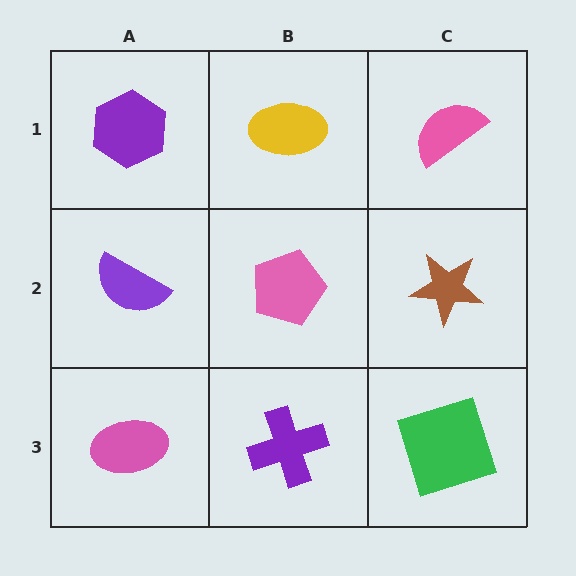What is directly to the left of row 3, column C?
A purple cross.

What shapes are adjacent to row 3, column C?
A brown star (row 2, column C), a purple cross (row 3, column B).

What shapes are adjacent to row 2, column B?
A yellow ellipse (row 1, column B), a purple cross (row 3, column B), a purple semicircle (row 2, column A), a brown star (row 2, column C).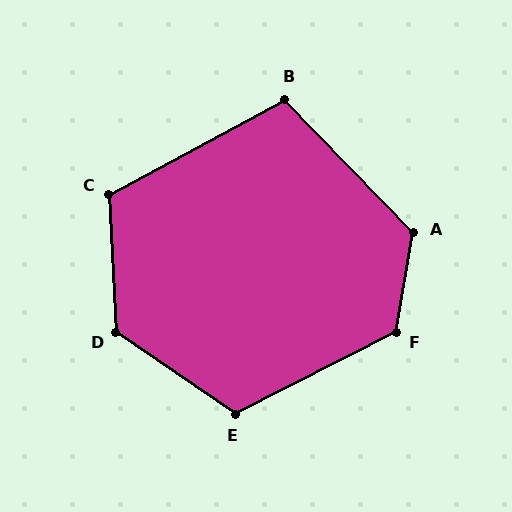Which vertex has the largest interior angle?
D, at approximately 127 degrees.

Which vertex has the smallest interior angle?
B, at approximately 106 degrees.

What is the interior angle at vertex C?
Approximately 116 degrees (obtuse).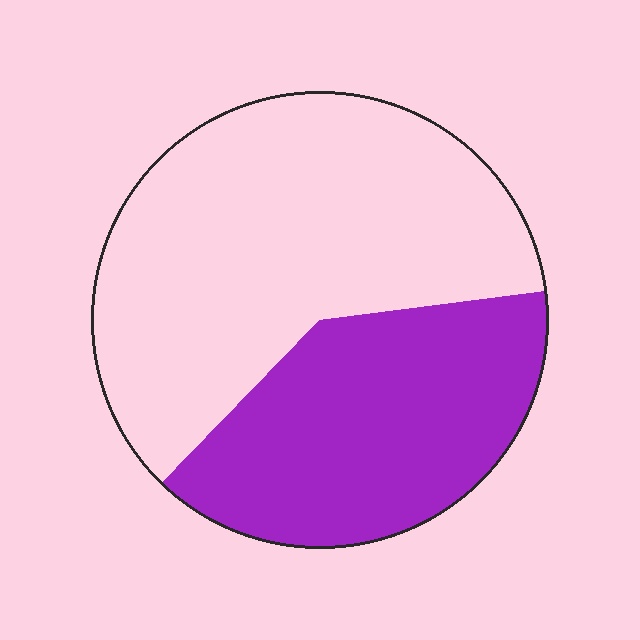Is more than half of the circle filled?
No.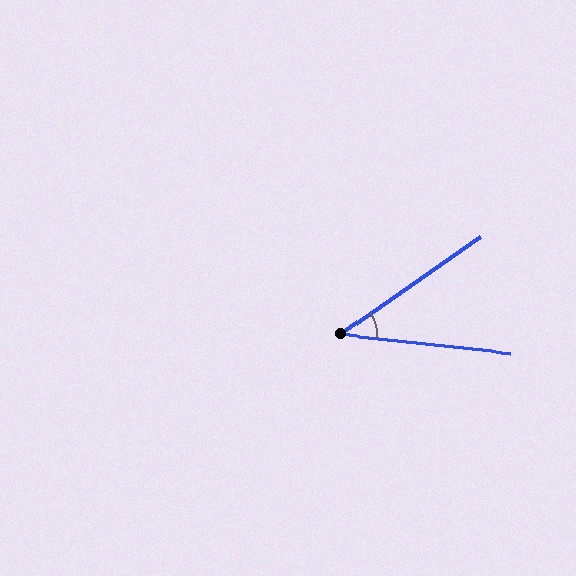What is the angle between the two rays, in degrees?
Approximately 41 degrees.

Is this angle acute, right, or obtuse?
It is acute.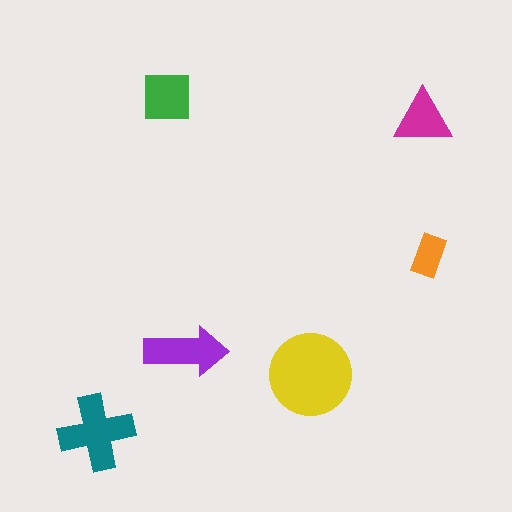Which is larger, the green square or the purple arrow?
The purple arrow.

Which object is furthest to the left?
The teal cross is leftmost.